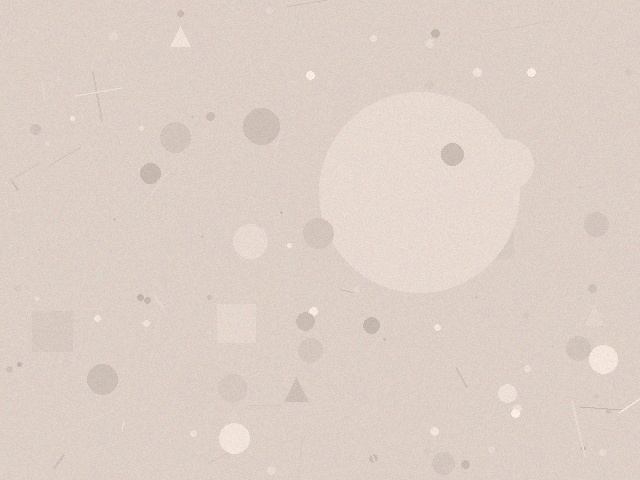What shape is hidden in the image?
A circle is hidden in the image.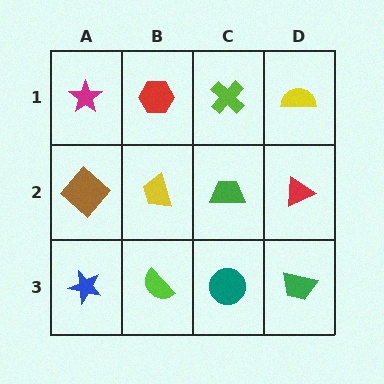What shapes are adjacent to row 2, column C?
A lime cross (row 1, column C), a teal circle (row 3, column C), a yellow trapezoid (row 2, column B), a red triangle (row 2, column D).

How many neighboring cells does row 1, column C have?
3.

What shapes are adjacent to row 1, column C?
A green trapezoid (row 2, column C), a red hexagon (row 1, column B), a yellow semicircle (row 1, column D).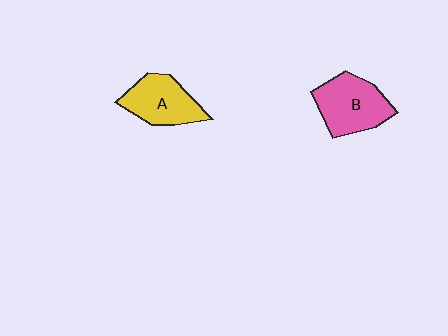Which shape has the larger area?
Shape B (pink).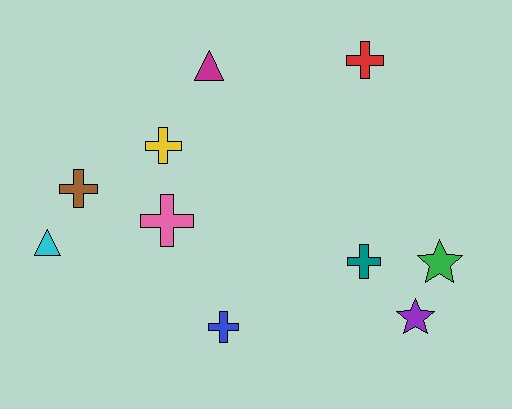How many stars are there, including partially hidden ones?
There are 2 stars.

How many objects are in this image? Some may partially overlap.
There are 10 objects.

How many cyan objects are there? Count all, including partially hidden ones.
There is 1 cyan object.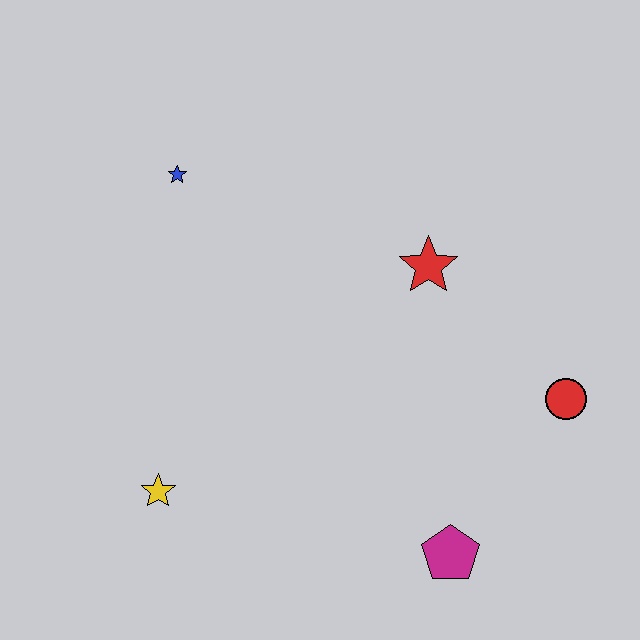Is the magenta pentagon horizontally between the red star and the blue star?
No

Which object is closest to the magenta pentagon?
The red circle is closest to the magenta pentagon.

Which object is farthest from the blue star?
The magenta pentagon is farthest from the blue star.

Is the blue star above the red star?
Yes